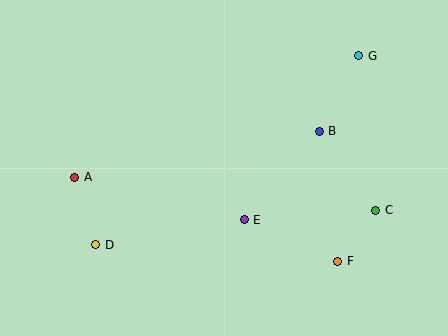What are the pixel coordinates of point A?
Point A is at (75, 177).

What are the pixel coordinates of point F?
Point F is at (338, 261).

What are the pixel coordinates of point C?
Point C is at (376, 210).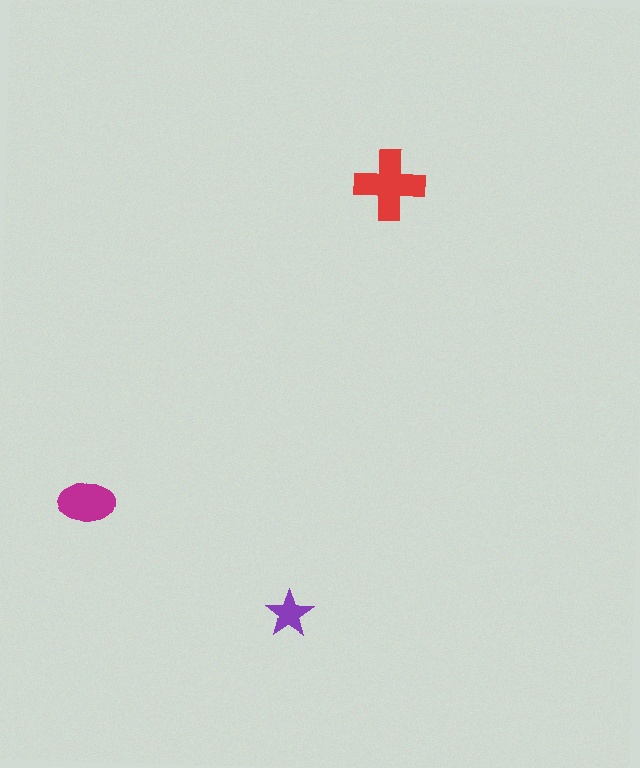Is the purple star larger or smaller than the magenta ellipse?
Smaller.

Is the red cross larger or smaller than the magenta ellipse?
Larger.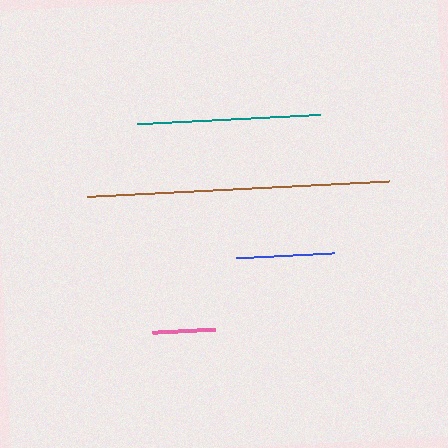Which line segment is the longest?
The brown line is the longest at approximately 303 pixels.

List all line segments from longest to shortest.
From longest to shortest: brown, teal, blue, pink.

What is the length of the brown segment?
The brown segment is approximately 303 pixels long.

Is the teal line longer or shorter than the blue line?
The teal line is longer than the blue line.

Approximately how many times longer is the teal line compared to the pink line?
The teal line is approximately 2.9 times the length of the pink line.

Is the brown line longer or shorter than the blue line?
The brown line is longer than the blue line.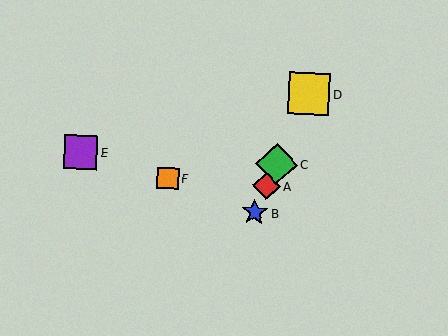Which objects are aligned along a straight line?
Objects A, B, C, D are aligned along a straight line.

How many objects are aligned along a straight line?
4 objects (A, B, C, D) are aligned along a straight line.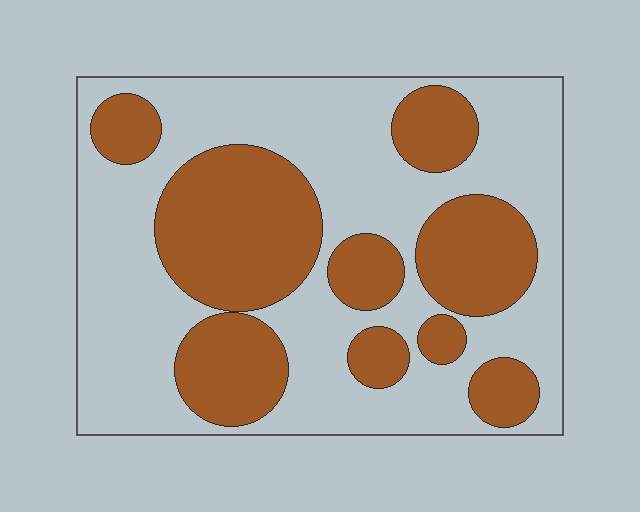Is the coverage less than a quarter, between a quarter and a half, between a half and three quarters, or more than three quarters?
Between a quarter and a half.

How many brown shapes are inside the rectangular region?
9.